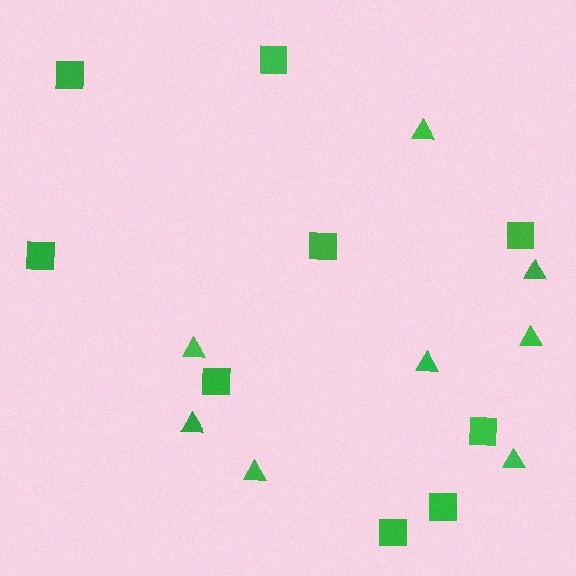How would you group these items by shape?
There are 2 groups: one group of squares (9) and one group of triangles (8).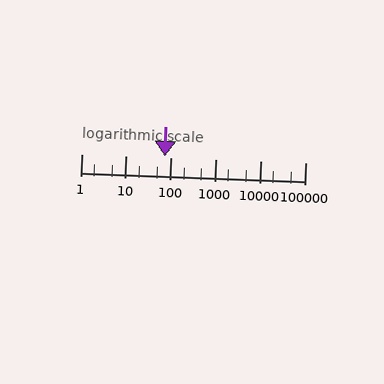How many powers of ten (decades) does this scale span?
The scale spans 5 decades, from 1 to 100000.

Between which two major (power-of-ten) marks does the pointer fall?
The pointer is between 10 and 100.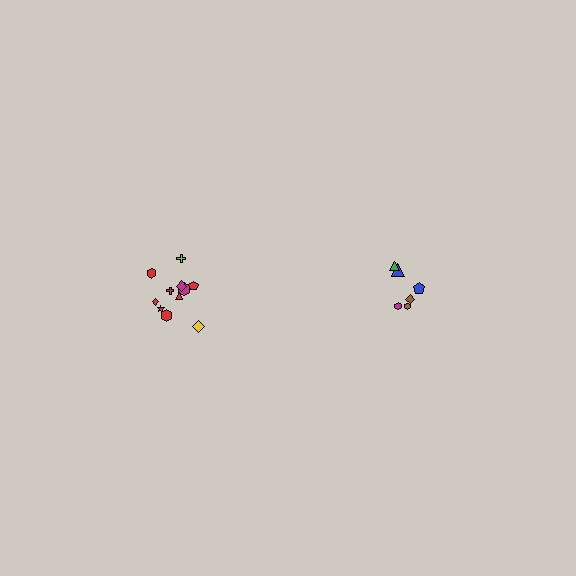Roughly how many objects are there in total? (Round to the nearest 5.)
Roughly 20 objects in total.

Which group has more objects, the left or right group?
The left group.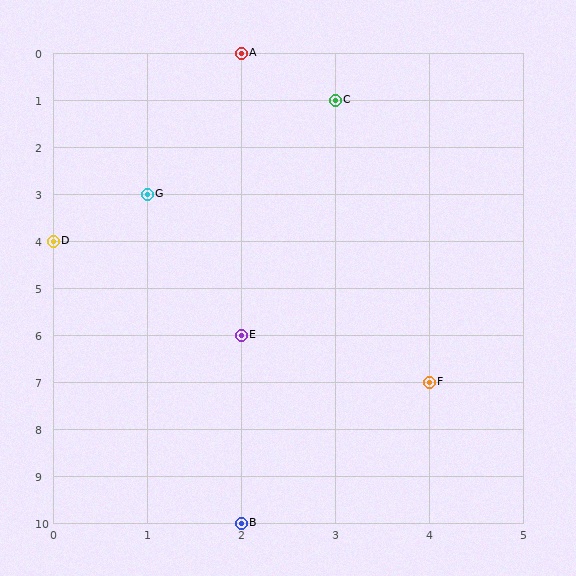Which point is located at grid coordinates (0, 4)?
Point D is at (0, 4).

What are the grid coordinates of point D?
Point D is at grid coordinates (0, 4).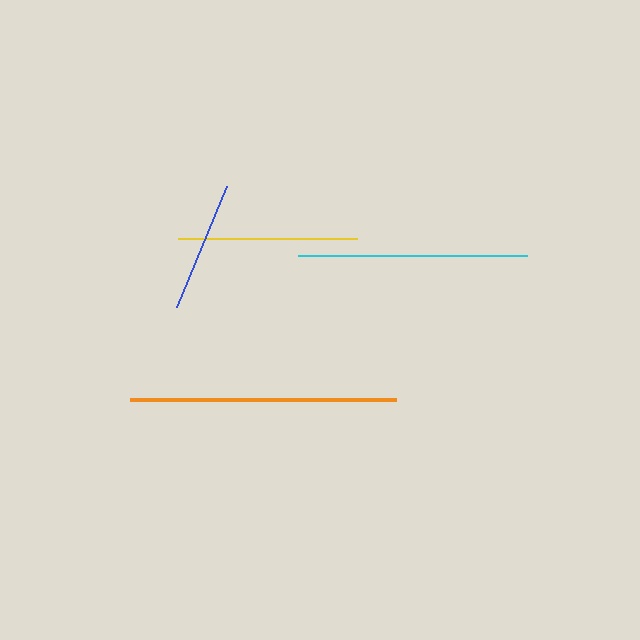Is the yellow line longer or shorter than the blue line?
The yellow line is longer than the blue line.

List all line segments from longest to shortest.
From longest to shortest: orange, cyan, yellow, blue.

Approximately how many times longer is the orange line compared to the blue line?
The orange line is approximately 2.0 times the length of the blue line.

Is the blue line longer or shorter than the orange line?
The orange line is longer than the blue line.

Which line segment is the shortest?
The blue line is the shortest at approximately 131 pixels.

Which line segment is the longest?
The orange line is the longest at approximately 266 pixels.